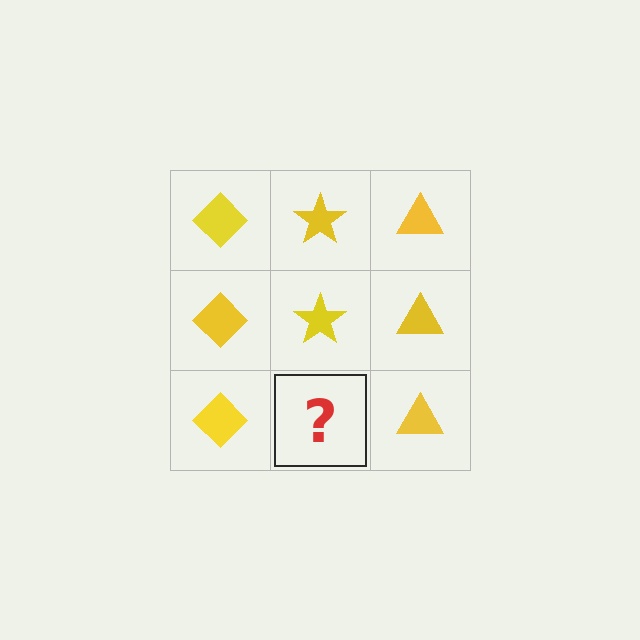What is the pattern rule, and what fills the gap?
The rule is that each column has a consistent shape. The gap should be filled with a yellow star.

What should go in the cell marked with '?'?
The missing cell should contain a yellow star.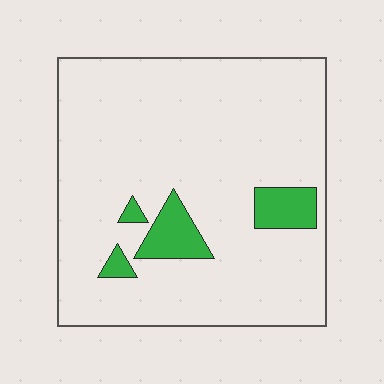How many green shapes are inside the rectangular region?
4.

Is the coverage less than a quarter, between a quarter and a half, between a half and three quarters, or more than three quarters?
Less than a quarter.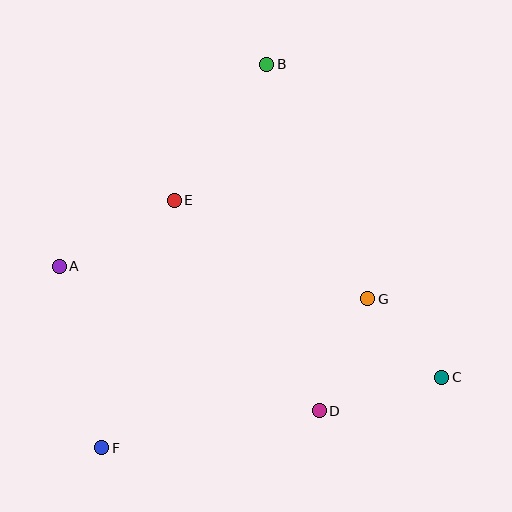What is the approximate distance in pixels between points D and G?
The distance between D and G is approximately 122 pixels.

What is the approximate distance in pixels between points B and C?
The distance between B and C is approximately 359 pixels.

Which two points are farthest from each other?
Points B and F are farthest from each other.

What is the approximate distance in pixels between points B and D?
The distance between B and D is approximately 351 pixels.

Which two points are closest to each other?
Points C and G are closest to each other.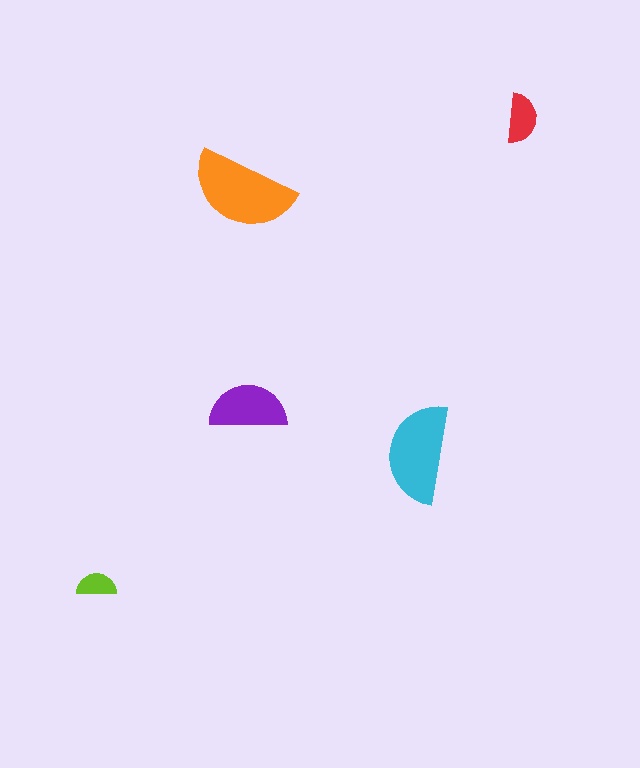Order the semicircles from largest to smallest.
the orange one, the cyan one, the purple one, the red one, the lime one.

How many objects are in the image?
There are 5 objects in the image.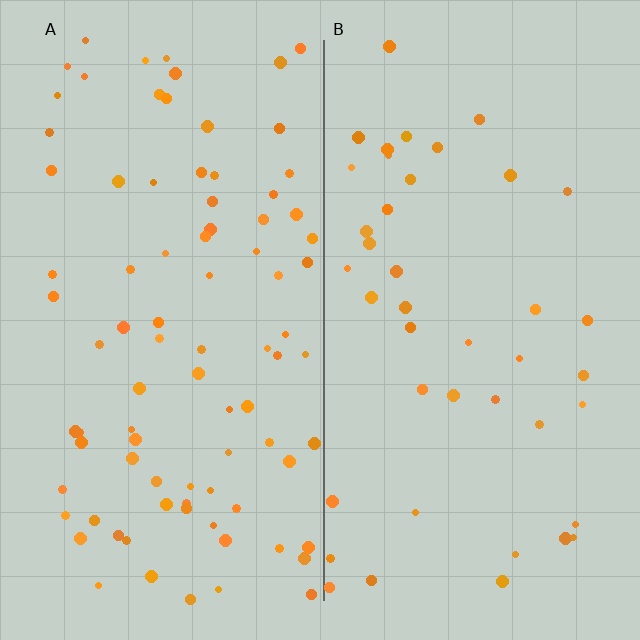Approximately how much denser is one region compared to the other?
Approximately 2.0× — region A over region B.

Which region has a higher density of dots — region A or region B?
A (the left).